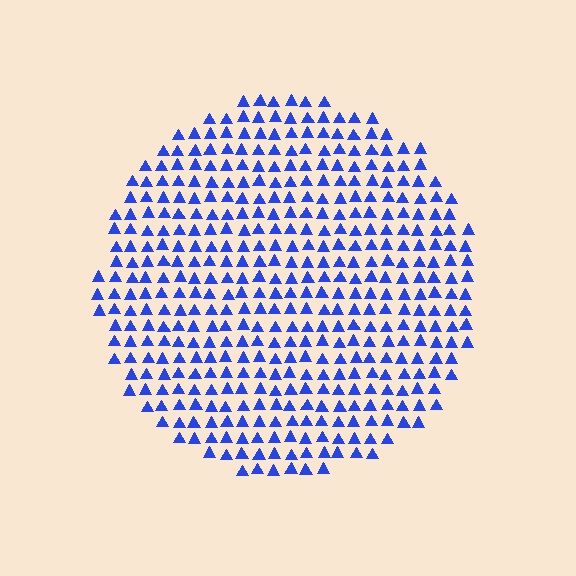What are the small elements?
The small elements are triangles.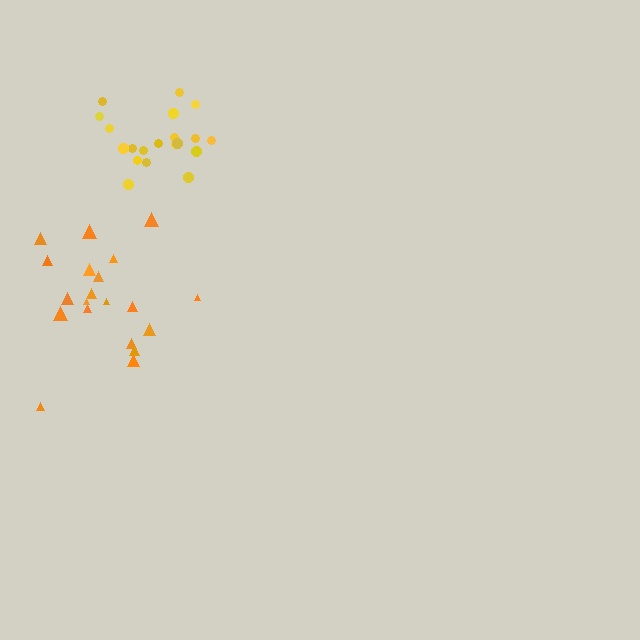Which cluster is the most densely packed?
Yellow.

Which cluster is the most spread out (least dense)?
Orange.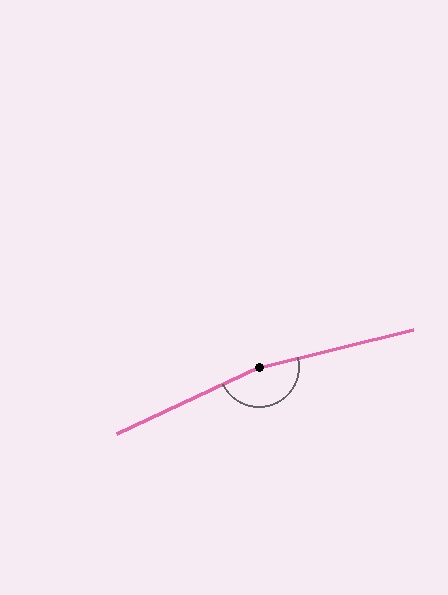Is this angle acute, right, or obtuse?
It is obtuse.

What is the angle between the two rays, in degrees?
Approximately 168 degrees.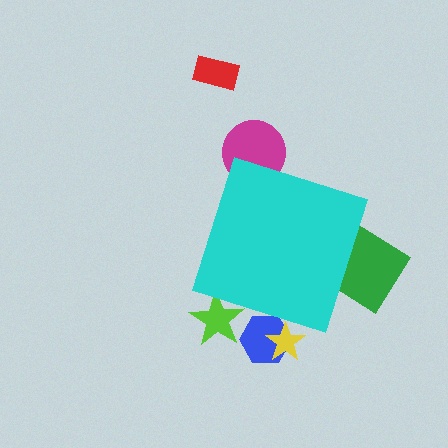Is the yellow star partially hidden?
Yes, the yellow star is partially hidden behind the cyan diamond.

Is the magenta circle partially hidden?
Yes, the magenta circle is partially hidden behind the cyan diamond.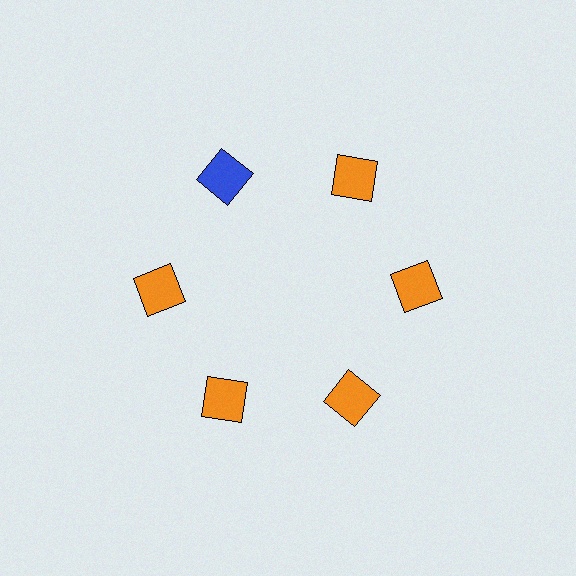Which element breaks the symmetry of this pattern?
The blue square at roughly the 11 o'clock position breaks the symmetry. All other shapes are orange squares.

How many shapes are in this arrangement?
There are 6 shapes arranged in a ring pattern.